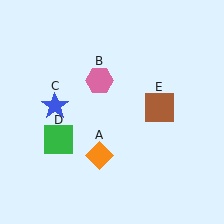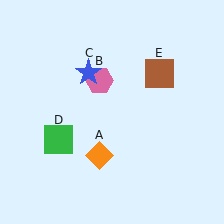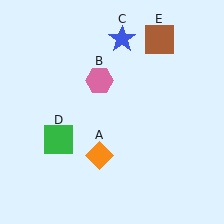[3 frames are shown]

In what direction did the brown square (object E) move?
The brown square (object E) moved up.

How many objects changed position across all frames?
2 objects changed position: blue star (object C), brown square (object E).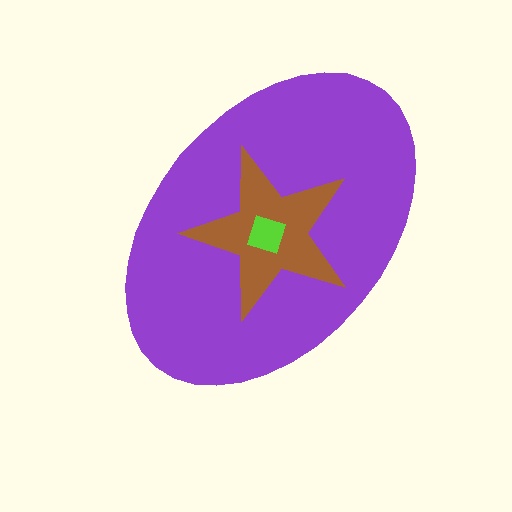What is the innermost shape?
The lime diamond.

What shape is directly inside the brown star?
The lime diamond.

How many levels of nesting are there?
3.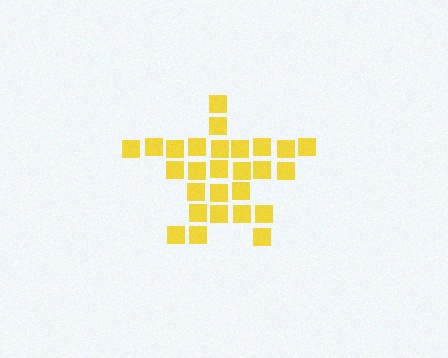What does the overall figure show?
The overall figure shows a star.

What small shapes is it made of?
It is made of small squares.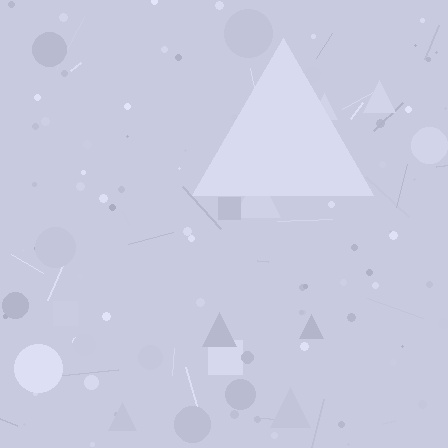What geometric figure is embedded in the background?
A triangle is embedded in the background.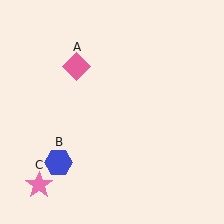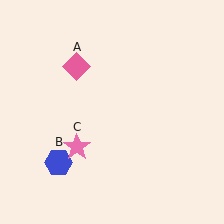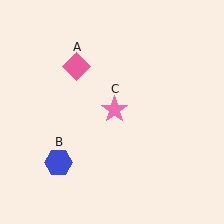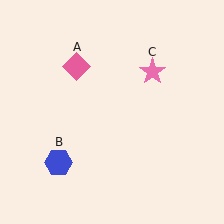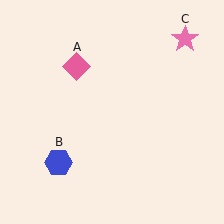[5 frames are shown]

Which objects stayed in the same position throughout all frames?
Pink diamond (object A) and blue hexagon (object B) remained stationary.